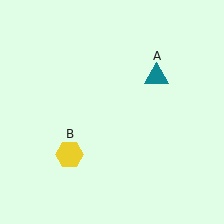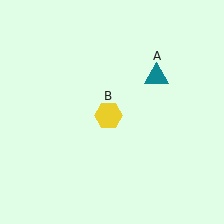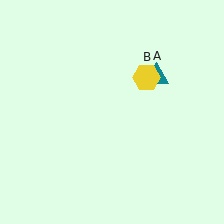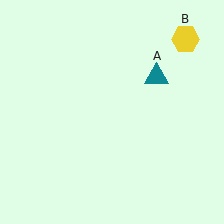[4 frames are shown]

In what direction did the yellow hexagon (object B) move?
The yellow hexagon (object B) moved up and to the right.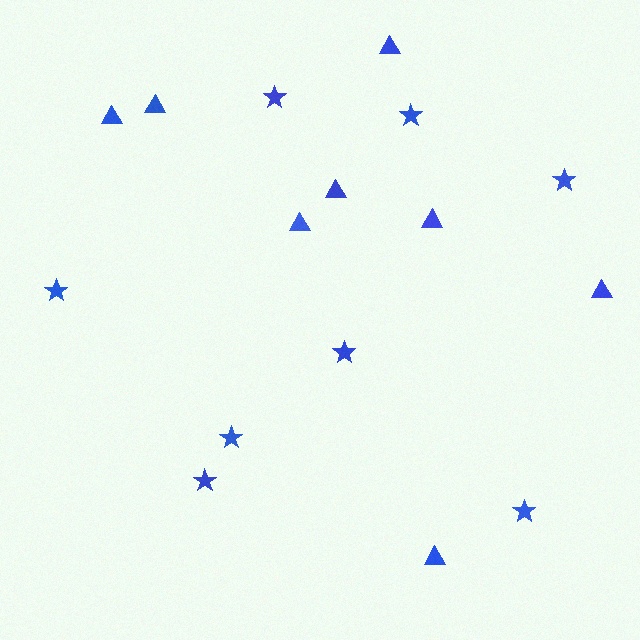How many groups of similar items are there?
There are 2 groups: one group of triangles (8) and one group of stars (8).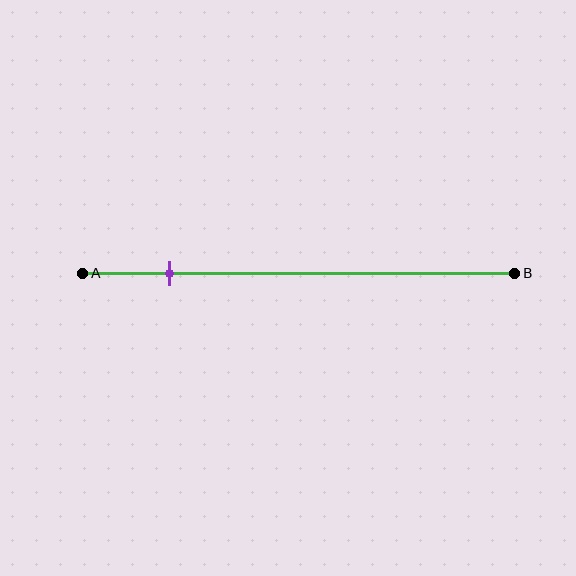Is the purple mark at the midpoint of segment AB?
No, the mark is at about 20% from A, not at the 50% midpoint.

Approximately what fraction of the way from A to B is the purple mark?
The purple mark is approximately 20% of the way from A to B.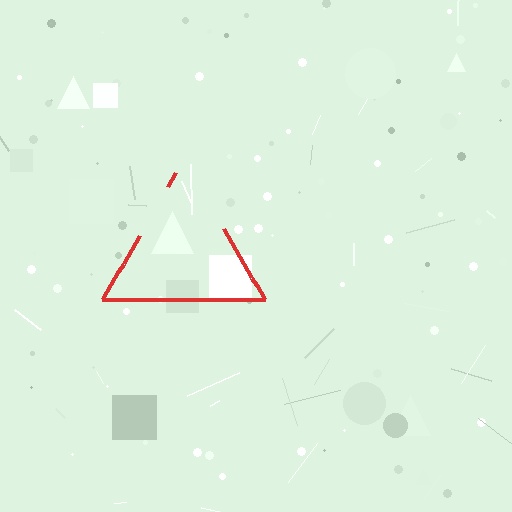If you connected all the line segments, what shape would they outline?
They would outline a triangle.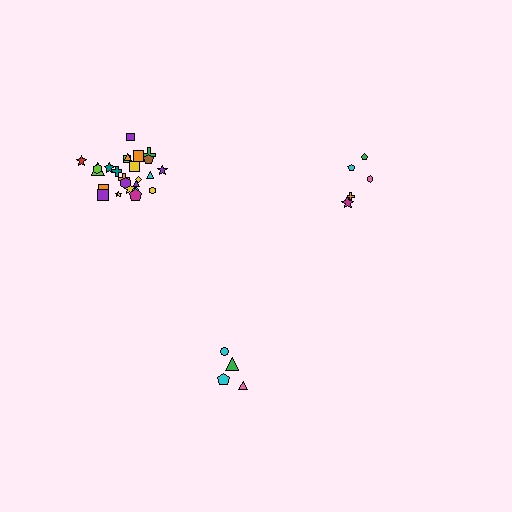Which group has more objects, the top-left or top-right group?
The top-left group.